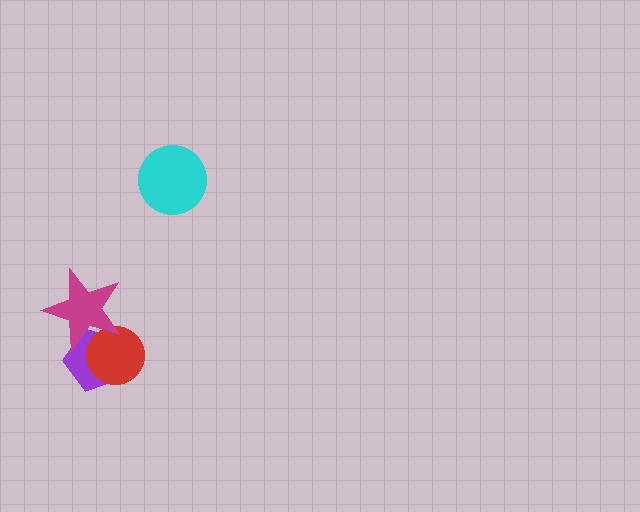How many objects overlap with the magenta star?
2 objects overlap with the magenta star.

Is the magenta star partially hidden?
No, no other shape covers it.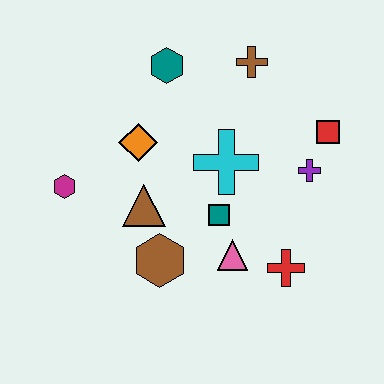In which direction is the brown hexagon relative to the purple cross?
The brown hexagon is to the left of the purple cross.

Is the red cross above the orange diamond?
No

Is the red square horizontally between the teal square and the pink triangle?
No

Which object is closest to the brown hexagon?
The brown triangle is closest to the brown hexagon.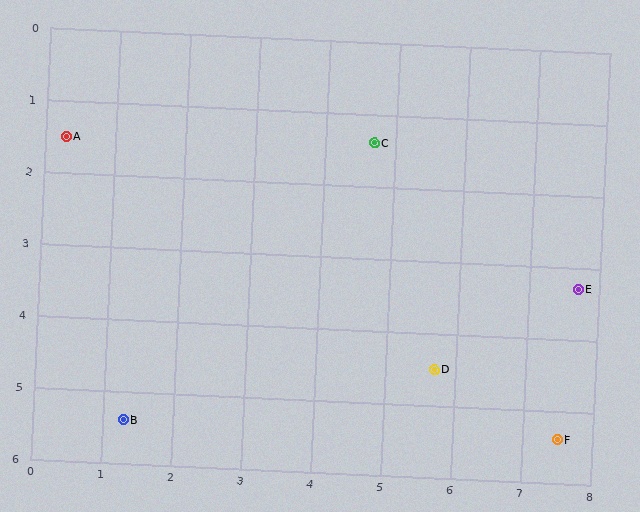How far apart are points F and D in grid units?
Points F and D are about 2.0 grid units apart.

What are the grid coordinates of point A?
Point A is at approximately (0.3, 1.5).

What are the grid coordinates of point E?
Point E is at approximately (7.7, 3.3).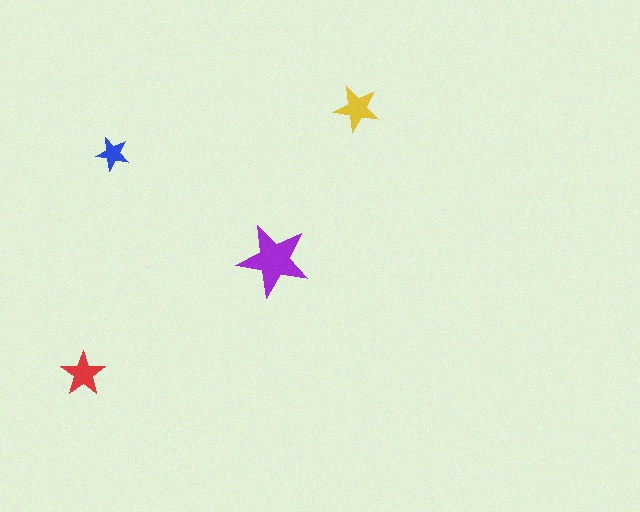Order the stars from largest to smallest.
the purple one, the yellow one, the red one, the blue one.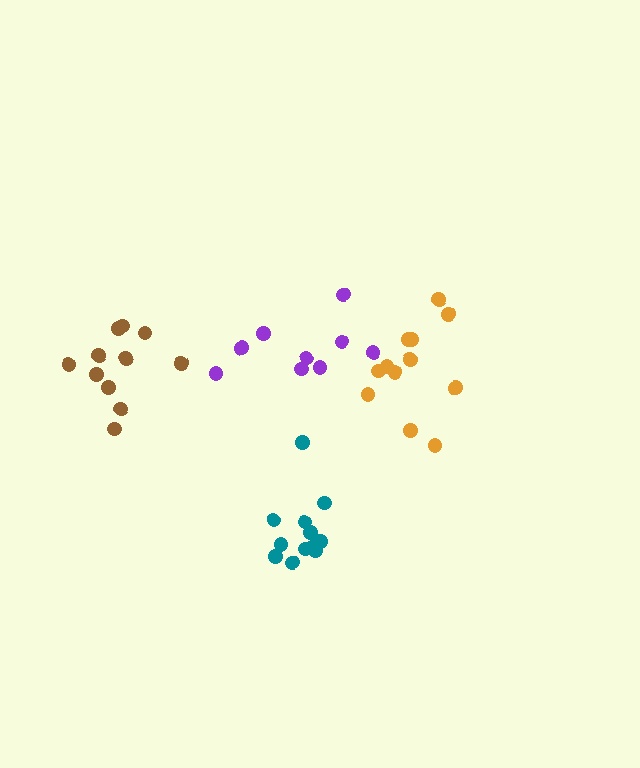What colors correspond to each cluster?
The clusters are colored: brown, teal, purple, orange.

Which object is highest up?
The purple cluster is topmost.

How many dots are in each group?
Group 1: 11 dots, Group 2: 12 dots, Group 3: 9 dots, Group 4: 12 dots (44 total).